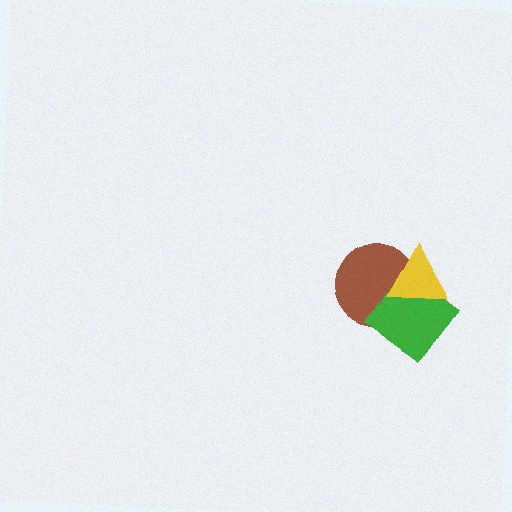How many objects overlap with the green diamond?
2 objects overlap with the green diamond.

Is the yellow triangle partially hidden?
No, no other shape covers it.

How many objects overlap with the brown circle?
2 objects overlap with the brown circle.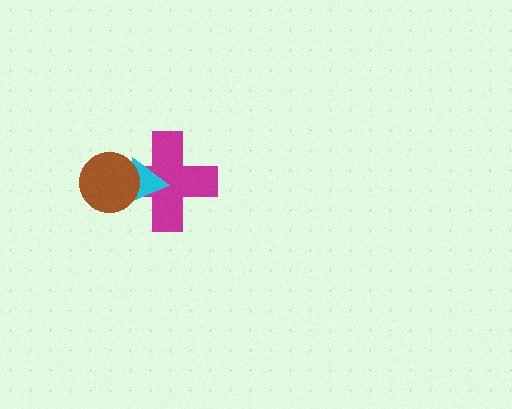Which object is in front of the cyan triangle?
The brown circle is in front of the cyan triangle.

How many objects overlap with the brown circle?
2 objects overlap with the brown circle.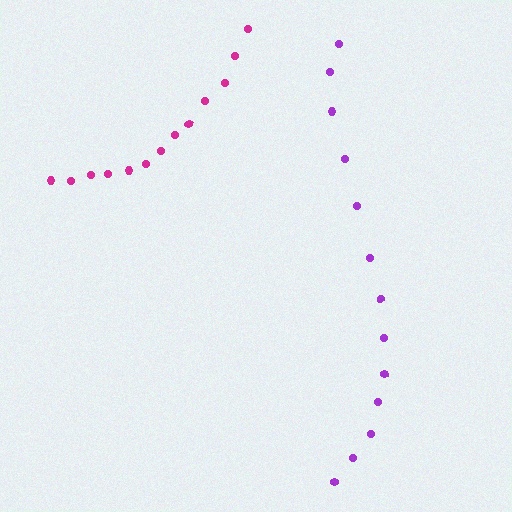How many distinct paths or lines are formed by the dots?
There are 2 distinct paths.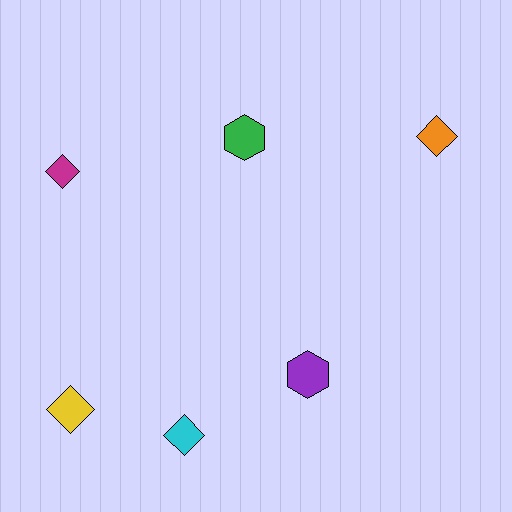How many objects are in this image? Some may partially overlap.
There are 6 objects.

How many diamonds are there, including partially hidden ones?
There are 4 diamonds.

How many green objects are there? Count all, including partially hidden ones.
There is 1 green object.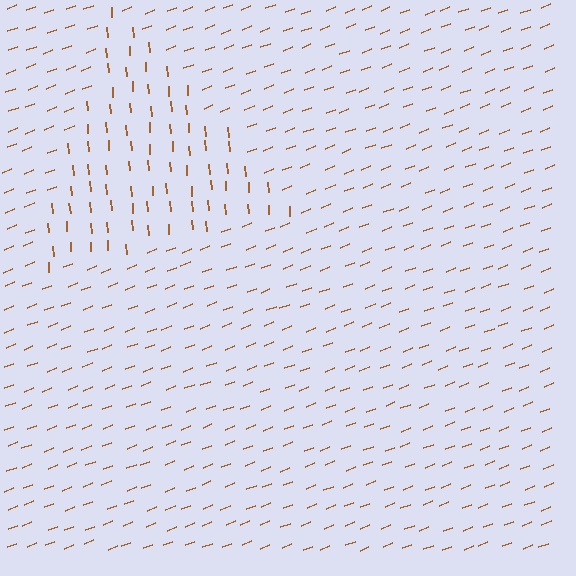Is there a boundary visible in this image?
Yes, there is a texture boundary formed by a change in line orientation.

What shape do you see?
I see a triangle.